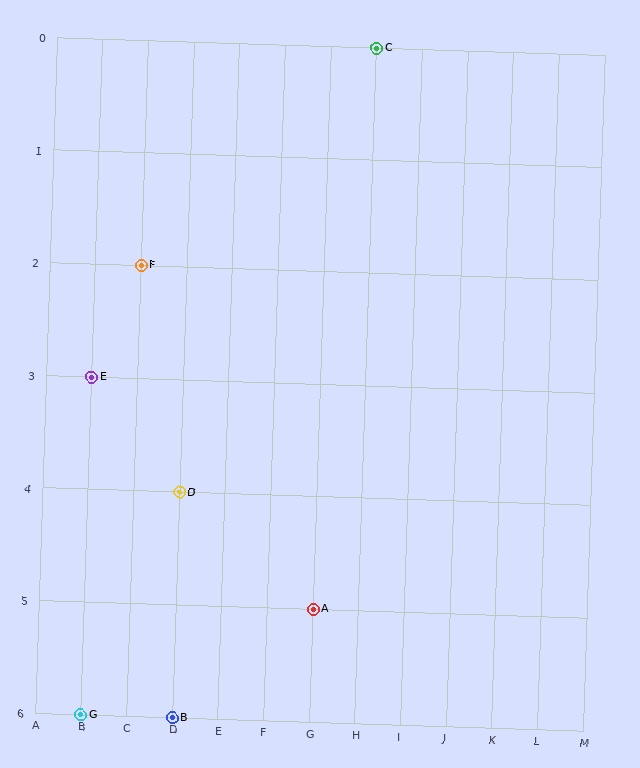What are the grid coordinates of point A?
Point A is at grid coordinates (G, 5).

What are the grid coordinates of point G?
Point G is at grid coordinates (B, 6).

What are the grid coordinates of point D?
Point D is at grid coordinates (D, 4).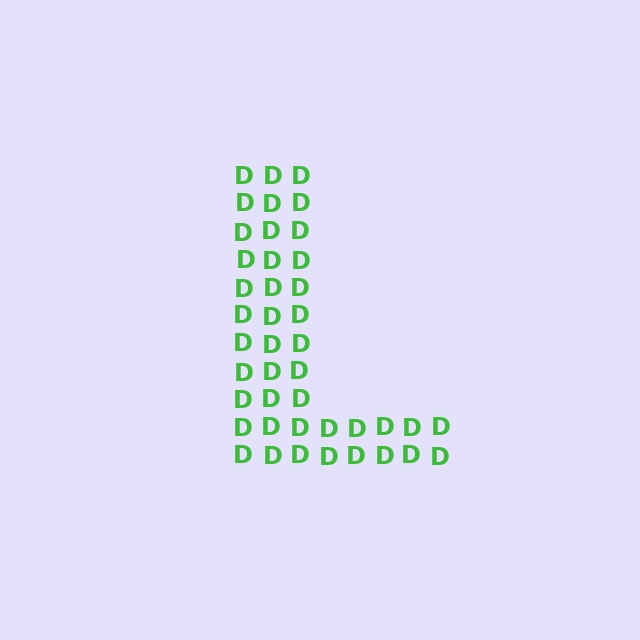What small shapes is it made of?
It is made of small letter D's.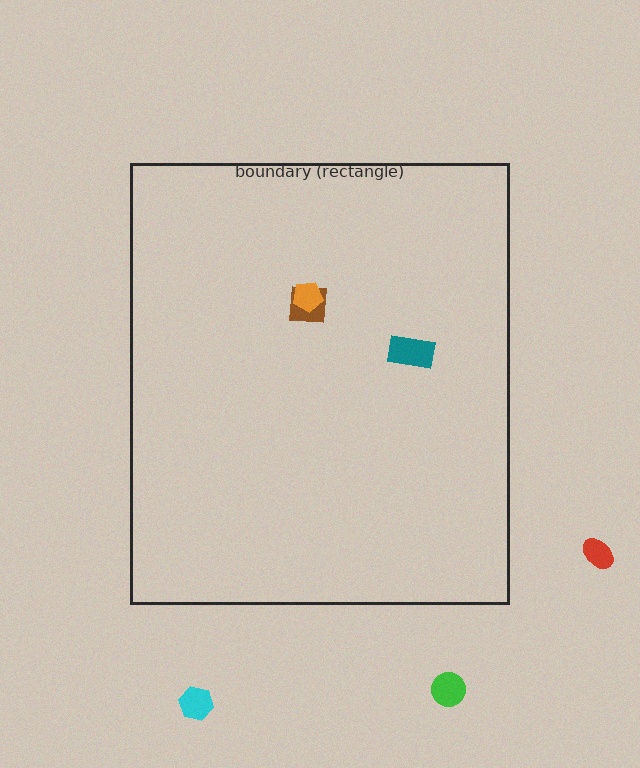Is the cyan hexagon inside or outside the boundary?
Outside.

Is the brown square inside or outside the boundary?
Inside.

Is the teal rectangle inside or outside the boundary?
Inside.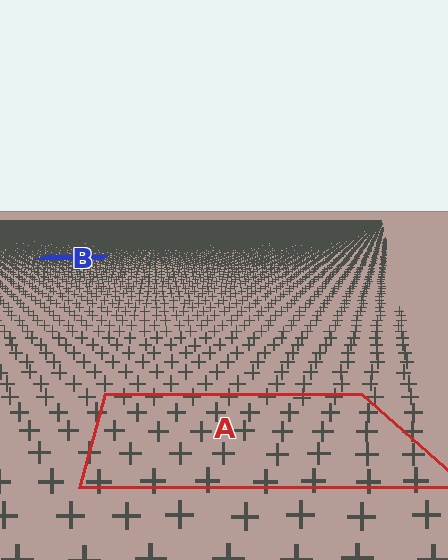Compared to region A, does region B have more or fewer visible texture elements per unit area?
Region B has more texture elements per unit area — they are packed more densely because it is farther away.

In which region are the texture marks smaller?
The texture marks are smaller in region B, because it is farther away.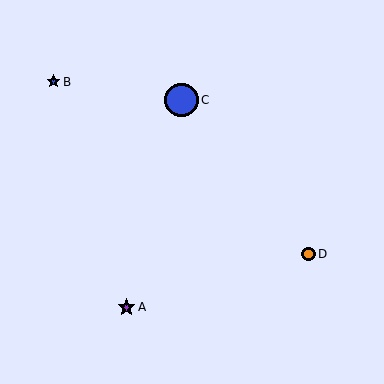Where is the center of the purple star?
The center of the purple star is at (127, 307).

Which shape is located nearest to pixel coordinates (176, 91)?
The blue circle (labeled C) at (181, 100) is nearest to that location.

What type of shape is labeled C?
Shape C is a blue circle.